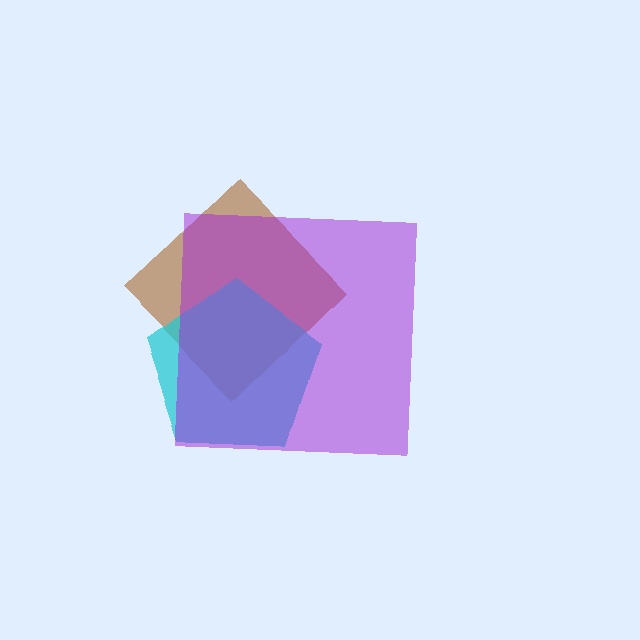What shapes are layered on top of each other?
The layered shapes are: a brown diamond, a cyan pentagon, a purple square.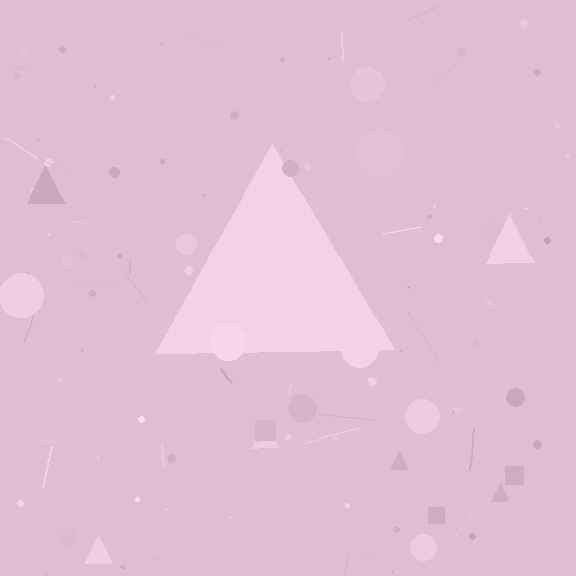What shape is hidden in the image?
A triangle is hidden in the image.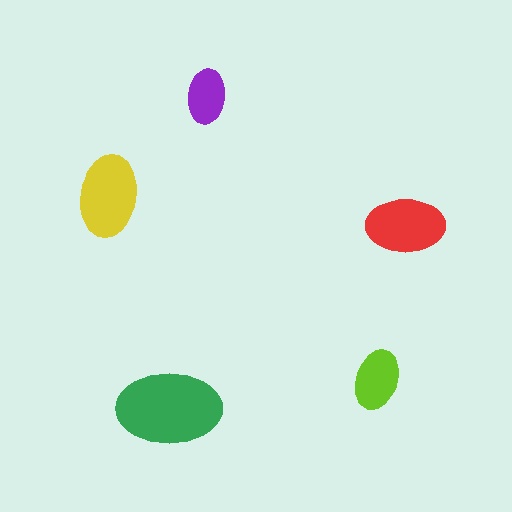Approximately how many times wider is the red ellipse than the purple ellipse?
About 1.5 times wider.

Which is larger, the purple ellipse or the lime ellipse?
The lime one.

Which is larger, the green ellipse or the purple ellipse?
The green one.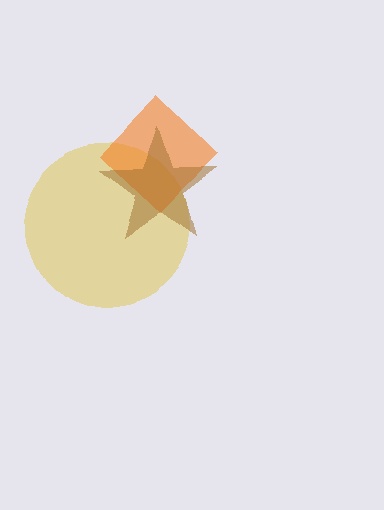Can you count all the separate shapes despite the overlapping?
Yes, there are 3 separate shapes.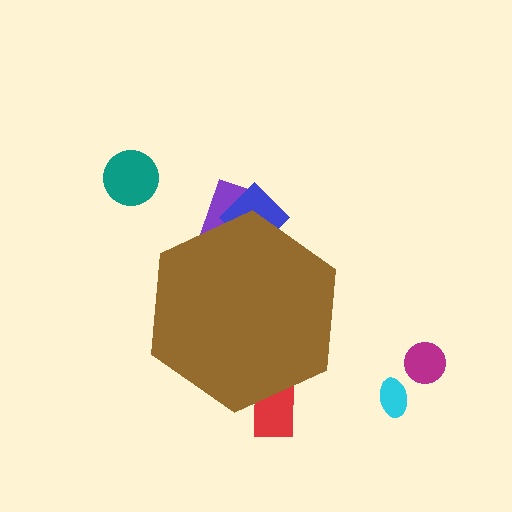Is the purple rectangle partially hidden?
Yes, the purple rectangle is partially hidden behind the brown hexagon.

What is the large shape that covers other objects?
A brown hexagon.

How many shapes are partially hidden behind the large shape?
3 shapes are partially hidden.